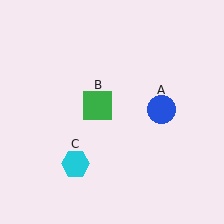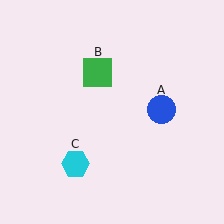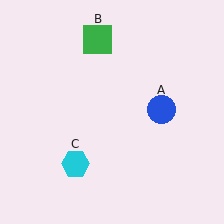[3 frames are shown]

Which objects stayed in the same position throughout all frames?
Blue circle (object A) and cyan hexagon (object C) remained stationary.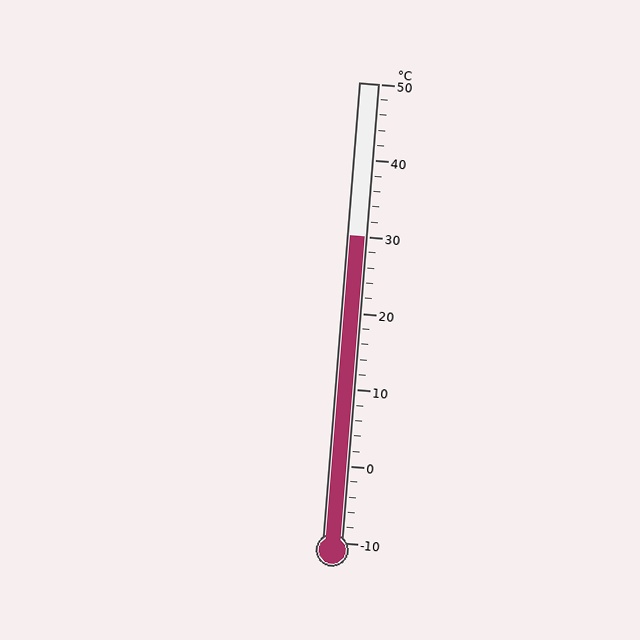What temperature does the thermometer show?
The thermometer shows approximately 30°C.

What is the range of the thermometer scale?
The thermometer scale ranges from -10°C to 50°C.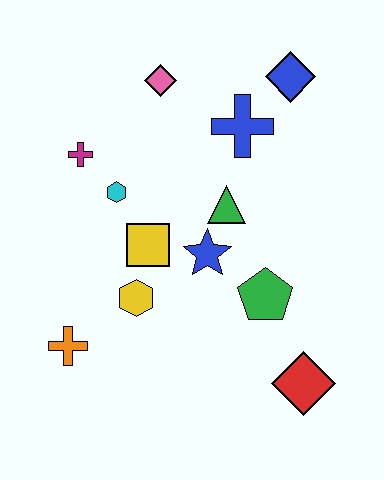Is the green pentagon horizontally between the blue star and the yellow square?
No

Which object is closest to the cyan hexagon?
The magenta cross is closest to the cyan hexagon.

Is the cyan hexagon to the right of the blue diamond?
No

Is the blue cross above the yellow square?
Yes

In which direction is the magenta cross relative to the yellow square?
The magenta cross is above the yellow square.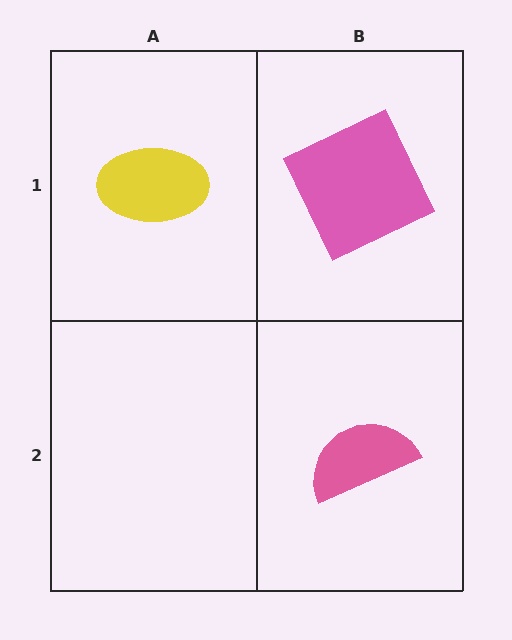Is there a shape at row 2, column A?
No, that cell is empty.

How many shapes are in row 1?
2 shapes.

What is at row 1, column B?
A pink square.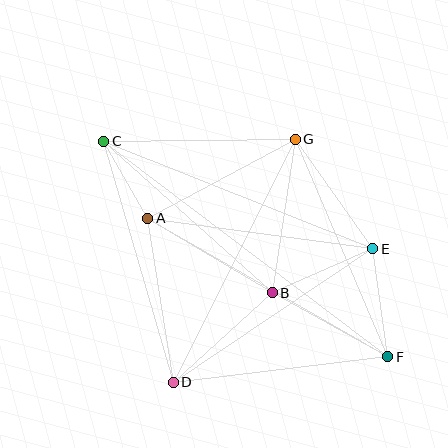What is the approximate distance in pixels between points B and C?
The distance between B and C is approximately 227 pixels.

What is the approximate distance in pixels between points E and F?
The distance between E and F is approximately 109 pixels.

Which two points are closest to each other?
Points A and C are closest to each other.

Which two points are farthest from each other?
Points C and F are farthest from each other.